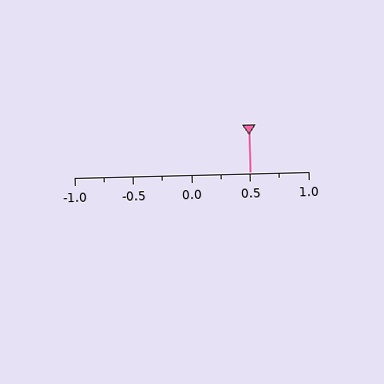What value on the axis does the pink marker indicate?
The marker indicates approximately 0.5.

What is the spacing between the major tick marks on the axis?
The major ticks are spaced 0.5 apart.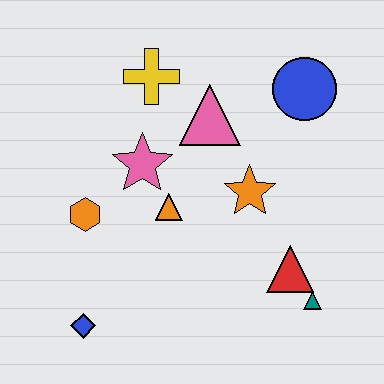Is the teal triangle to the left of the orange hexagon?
No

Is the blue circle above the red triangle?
Yes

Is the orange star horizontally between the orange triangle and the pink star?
No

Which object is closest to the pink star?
The orange triangle is closest to the pink star.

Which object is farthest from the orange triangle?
The blue circle is farthest from the orange triangle.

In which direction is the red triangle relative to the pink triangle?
The red triangle is below the pink triangle.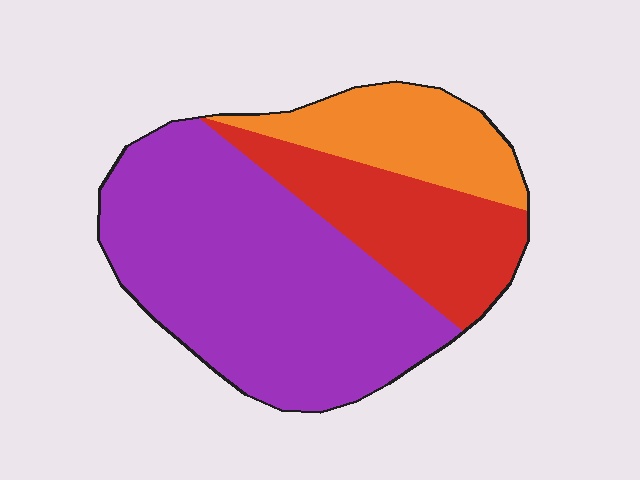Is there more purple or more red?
Purple.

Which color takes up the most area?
Purple, at roughly 60%.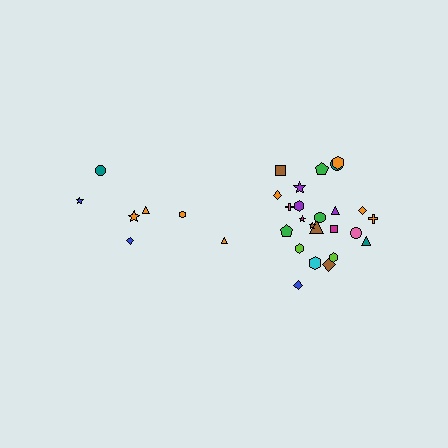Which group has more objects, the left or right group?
The right group.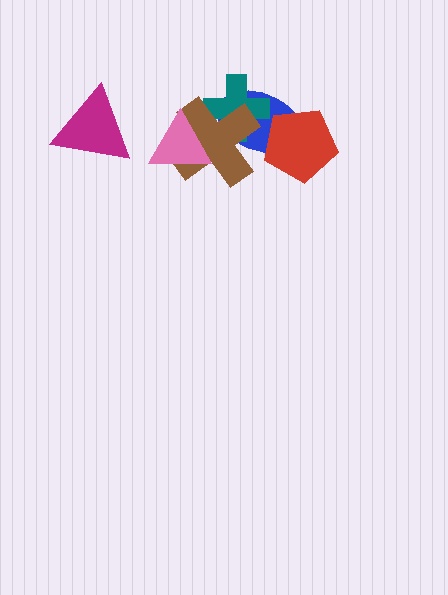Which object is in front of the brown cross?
The pink triangle is in front of the brown cross.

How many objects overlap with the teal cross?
2 objects overlap with the teal cross.